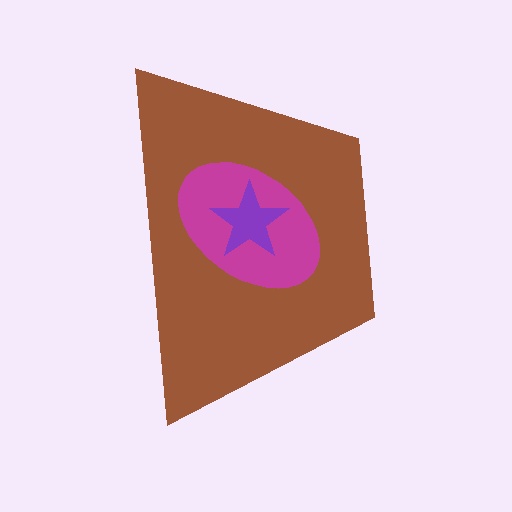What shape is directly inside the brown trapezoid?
The magenta ellipse.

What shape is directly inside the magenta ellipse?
The purple star.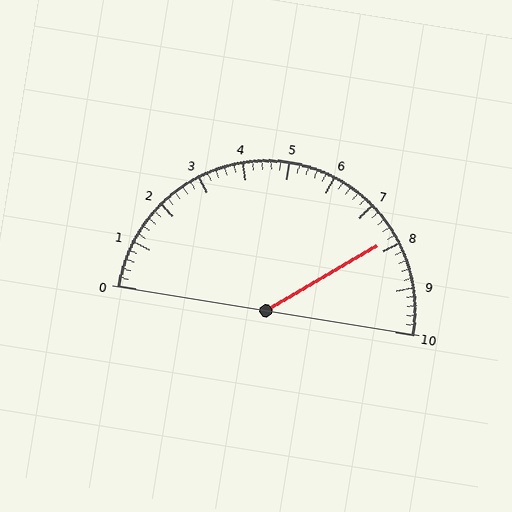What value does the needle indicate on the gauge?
The needle indicates approximately 7.8.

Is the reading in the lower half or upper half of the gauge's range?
The reading is in the upper half of the range (0 to 10).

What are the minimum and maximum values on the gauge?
The gauge ranges from 0 to 10.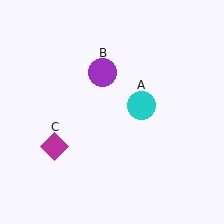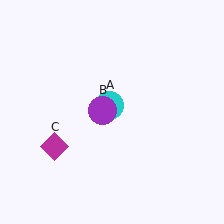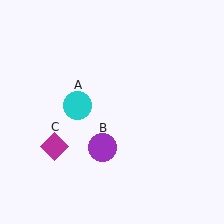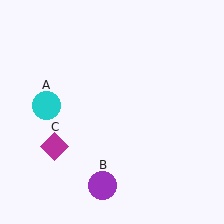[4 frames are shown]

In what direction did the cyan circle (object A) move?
The cyan circle (object A) moved left.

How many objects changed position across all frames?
2 objects changed position: cyan circle (object A), purple circle (object B).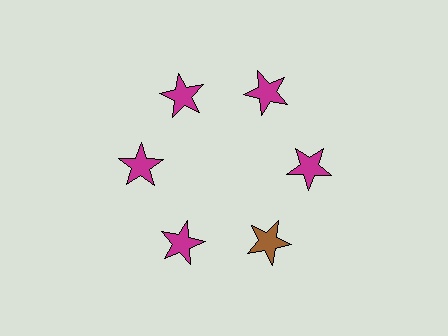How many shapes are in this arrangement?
There are 6 shapes arranged in a ring pattern.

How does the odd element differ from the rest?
It has a different color: brown instead of magenta.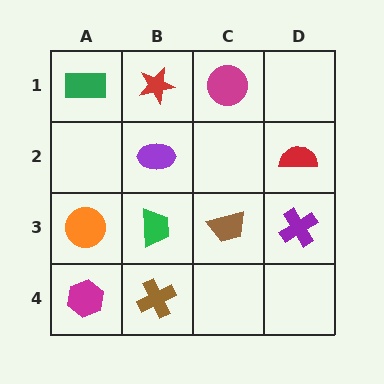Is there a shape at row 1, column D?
No, that cell is empty.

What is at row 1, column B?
A red star.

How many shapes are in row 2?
2 shapes.